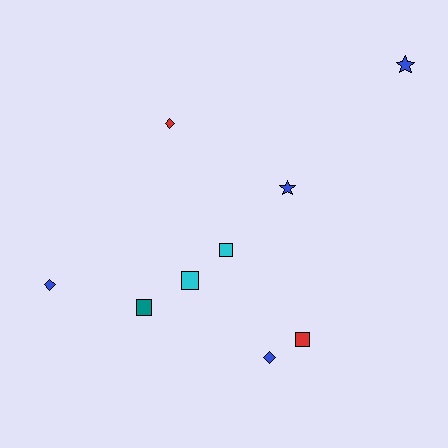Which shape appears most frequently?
Square, with 4 objects.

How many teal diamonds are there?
There are no teal diamonds.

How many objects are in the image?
There are 9 objects.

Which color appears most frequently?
Blue, with 4 objects.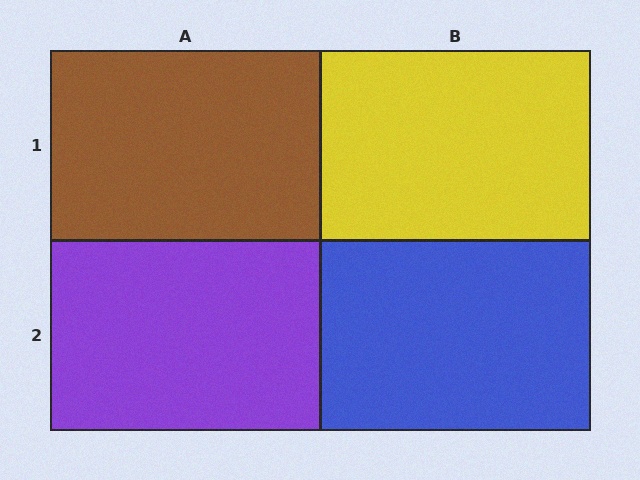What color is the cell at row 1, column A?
Brown.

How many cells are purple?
1 cell is purple.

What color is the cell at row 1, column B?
Yellow.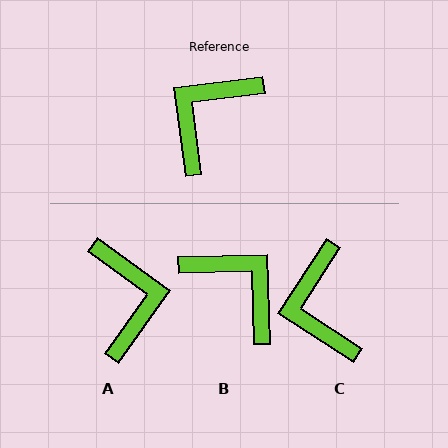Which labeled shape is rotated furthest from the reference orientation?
A, about 133 degrees away.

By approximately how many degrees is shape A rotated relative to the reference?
Approximately 133 degrees clockwise.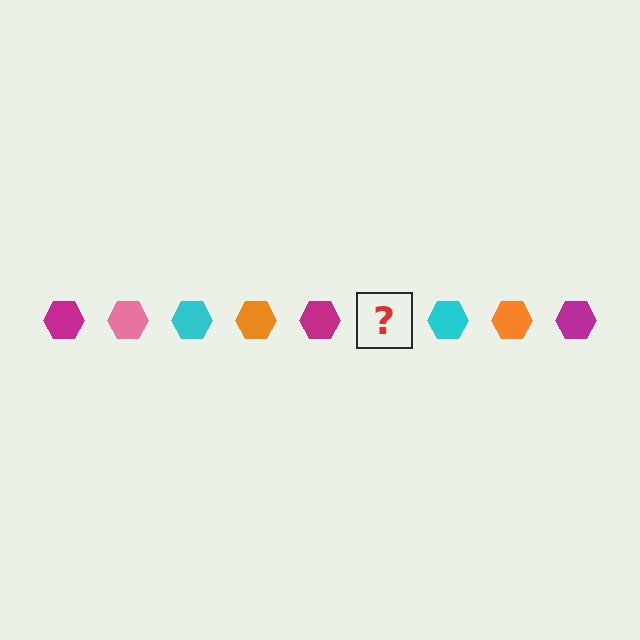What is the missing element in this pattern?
The missing element is a pink hexagon.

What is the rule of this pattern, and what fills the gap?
The rule is that the pattern cycles through magenta, pink, cyan, orange hexagons. The gap should be filled with a pink hexagon.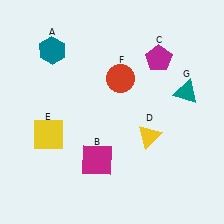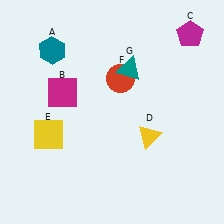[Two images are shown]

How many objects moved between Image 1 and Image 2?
3 objects moved between the two images.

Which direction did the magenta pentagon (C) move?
The magenta pentagon (C) moved right.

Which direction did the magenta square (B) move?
The magenta square (B) moved up.